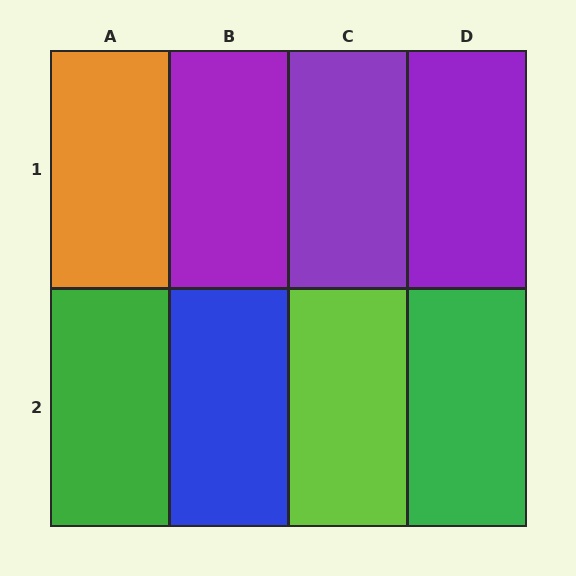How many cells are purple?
3 cells are purple.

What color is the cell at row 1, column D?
Purple.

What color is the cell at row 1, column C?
Purple.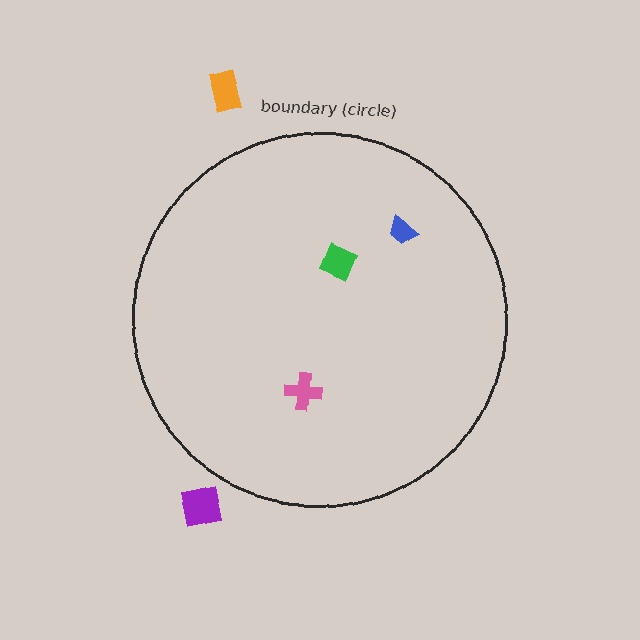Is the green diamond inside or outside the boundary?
Inside.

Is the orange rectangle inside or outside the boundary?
Outside.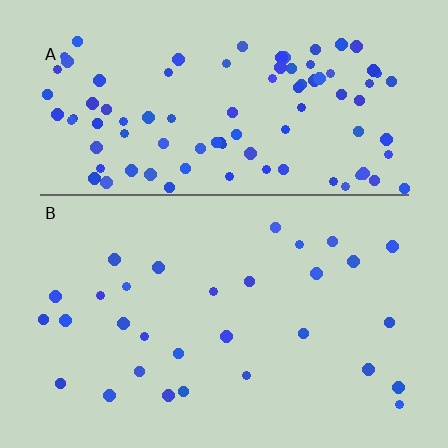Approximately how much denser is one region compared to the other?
Approximately 3.3× — region A over region B.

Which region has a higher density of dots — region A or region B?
A (the top).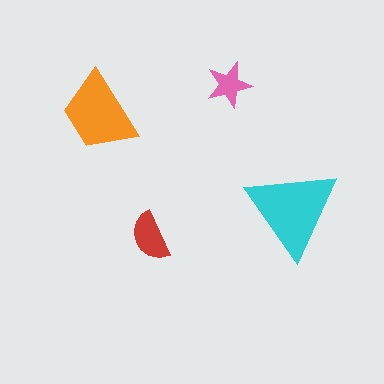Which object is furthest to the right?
The cyan triangle is rightmost.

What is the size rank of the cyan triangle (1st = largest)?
1st.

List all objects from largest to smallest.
The cyan triangle, the orange trapezoid, the red semicircle, the pink star.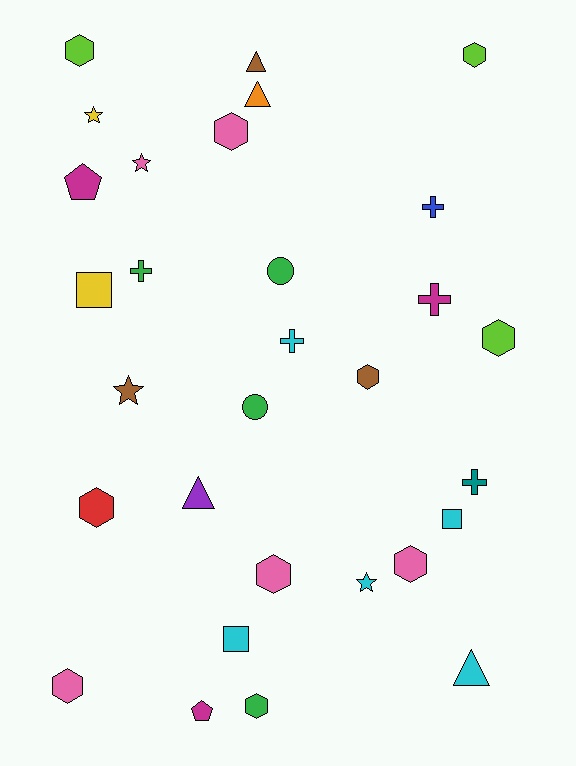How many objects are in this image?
There are 30 objects.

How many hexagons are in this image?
There are 10 hexagons.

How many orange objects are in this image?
There is 1 orange object.